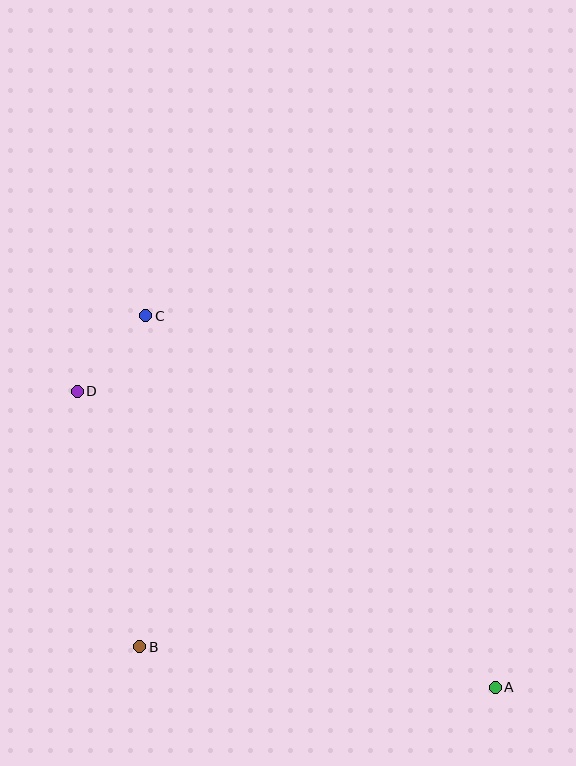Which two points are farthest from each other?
Points A and D are farthest from each other.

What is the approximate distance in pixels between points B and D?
The distance between B and D is approximately 263 pixels.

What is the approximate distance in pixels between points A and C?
The distance between A and C is approximately 510 pixels.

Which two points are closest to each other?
Points C and D are closest to each other.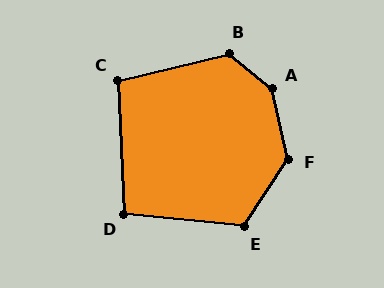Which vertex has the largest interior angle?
A, at approximately 142 degrees.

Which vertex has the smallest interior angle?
D, at approximately 98 degrees.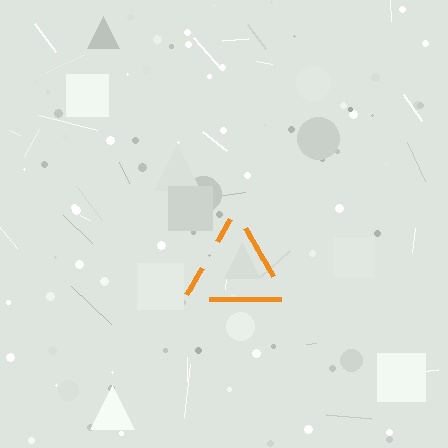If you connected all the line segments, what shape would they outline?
They would outline a triangle.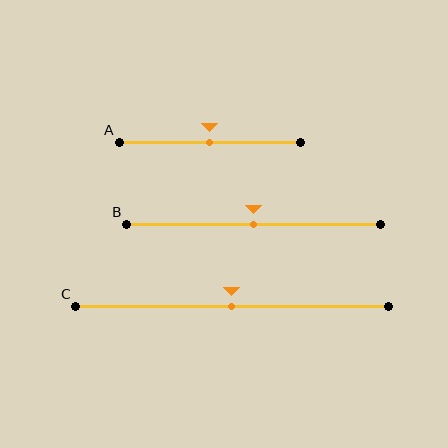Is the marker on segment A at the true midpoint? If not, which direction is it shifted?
Yes, the marker on segment A is at the true midpoint.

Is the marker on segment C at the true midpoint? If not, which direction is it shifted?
Yes, the marker on segment C is at the true midpoint.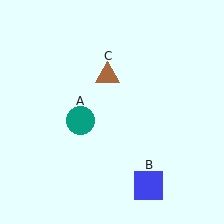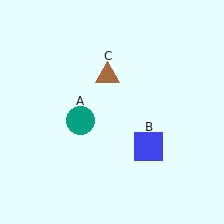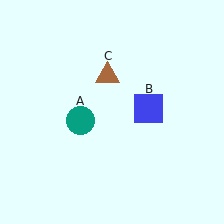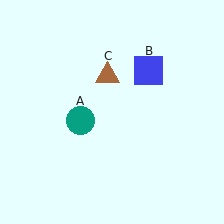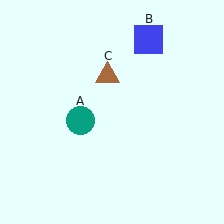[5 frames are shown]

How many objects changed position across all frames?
1 object changed position: blue square (object B).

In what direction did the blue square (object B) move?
The blue square (object B) moved up.